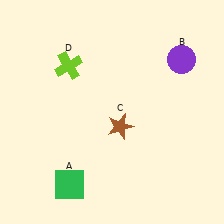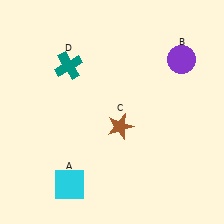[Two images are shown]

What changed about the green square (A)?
In Image 1, A is green. In Image 2, it changed to cyan.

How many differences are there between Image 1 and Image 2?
There are 2 differences between the two images.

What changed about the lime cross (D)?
In Image 1, D is lime. In Image 2, it changed to teal.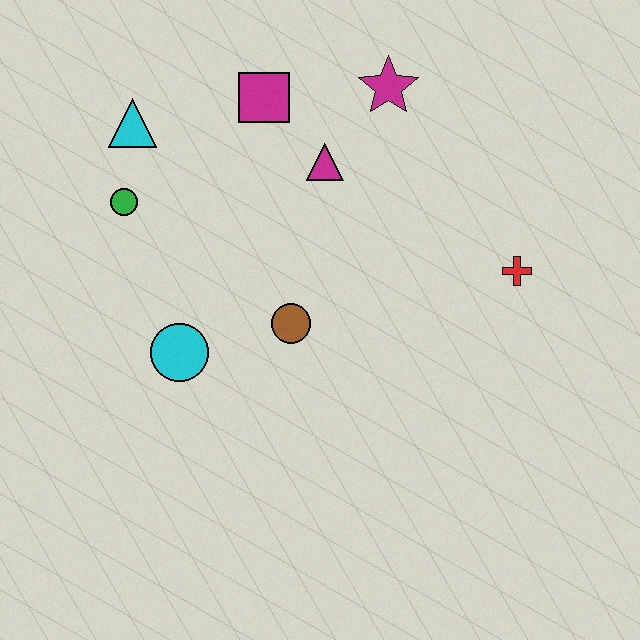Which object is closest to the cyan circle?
The brown circle is closest to the cyan circle.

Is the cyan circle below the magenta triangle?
Yes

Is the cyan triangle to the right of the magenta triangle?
No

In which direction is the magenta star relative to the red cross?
The magenta star is above the red cross.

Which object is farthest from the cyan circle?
The red cross is farthest from the cyan circle.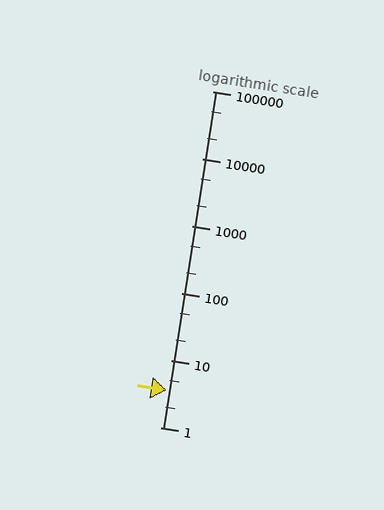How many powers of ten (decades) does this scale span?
The scale spans 5 decades, from 1 to 100000.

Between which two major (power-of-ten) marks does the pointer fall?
The pointer is between 1 and 10.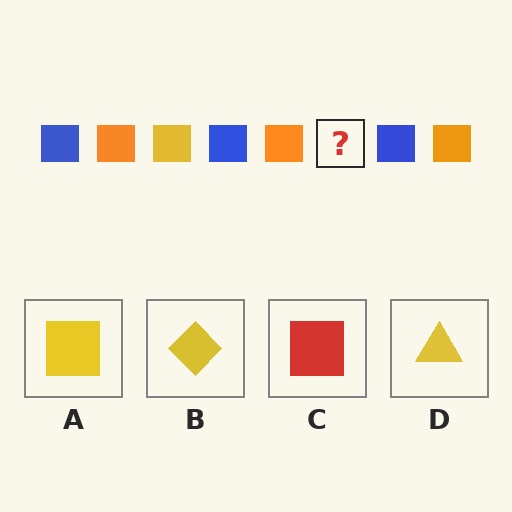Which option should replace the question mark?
Option A.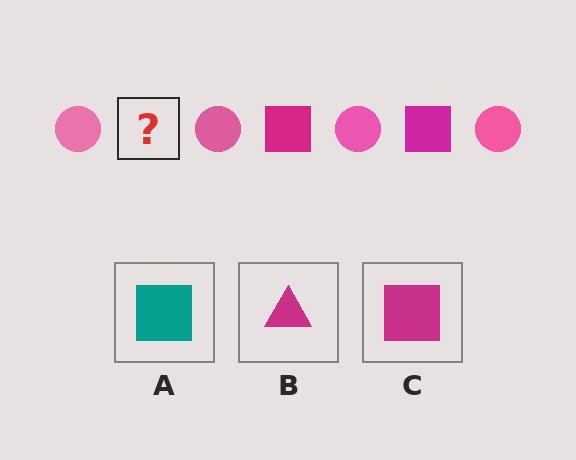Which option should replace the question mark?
Option C.